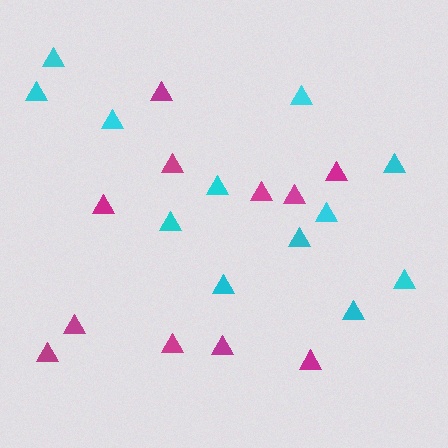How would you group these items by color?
There are 2 groups: one group of cyan triangles (12) and one group of magenta triangles (11).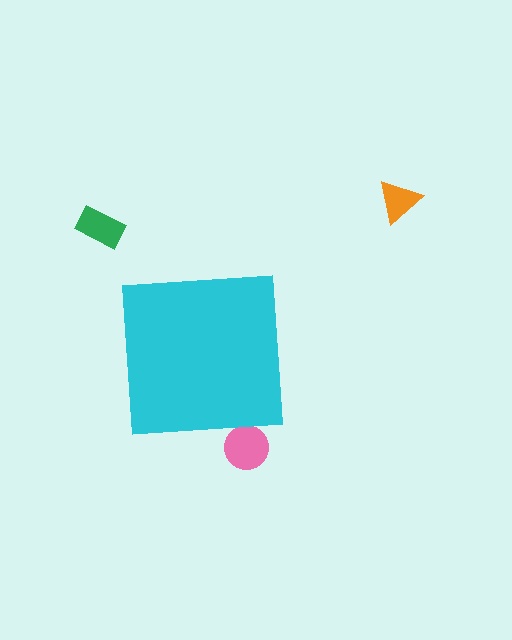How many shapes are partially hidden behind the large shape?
1 shape is partially hidden.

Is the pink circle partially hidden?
Yes, the pink circle is partially hidden behind the cyan square.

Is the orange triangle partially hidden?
No, the orange triangle is fully visible.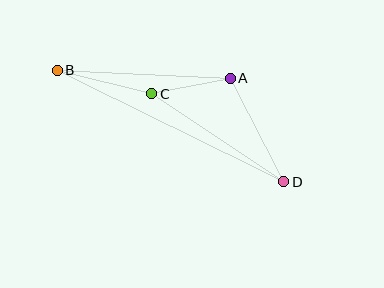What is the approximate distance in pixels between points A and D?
The distance between A and D is approximately 117 pixels.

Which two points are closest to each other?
Points A and C are closest to each other.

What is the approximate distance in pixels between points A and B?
The distance between A and B is approximately 173 pixels.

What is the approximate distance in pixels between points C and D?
The distance between C and D is approximately 159 pixels.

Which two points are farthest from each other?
Points B and D are farthest from each other.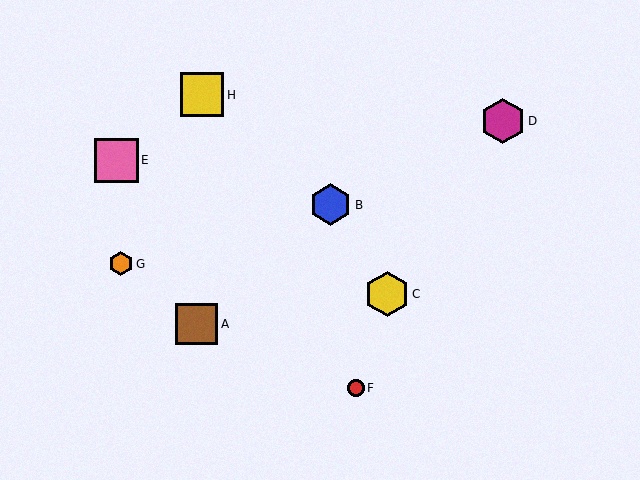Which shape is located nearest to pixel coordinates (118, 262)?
The orange hexagon (labeled G) at (121, 264) is nearest to that location.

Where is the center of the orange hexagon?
The center of the orange hexagon is at (121, 264).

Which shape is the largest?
The yellow hexagon (labeled C) is the largest.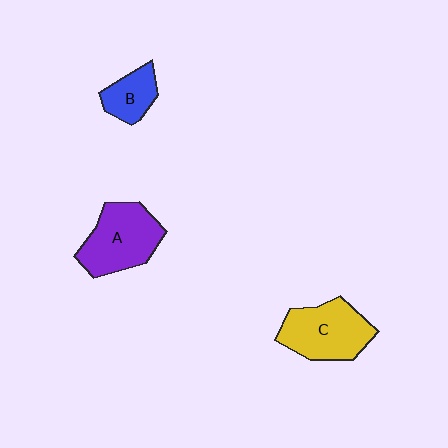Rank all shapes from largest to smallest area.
From largest to smallest: A (purple), C (yellow), B (blue).